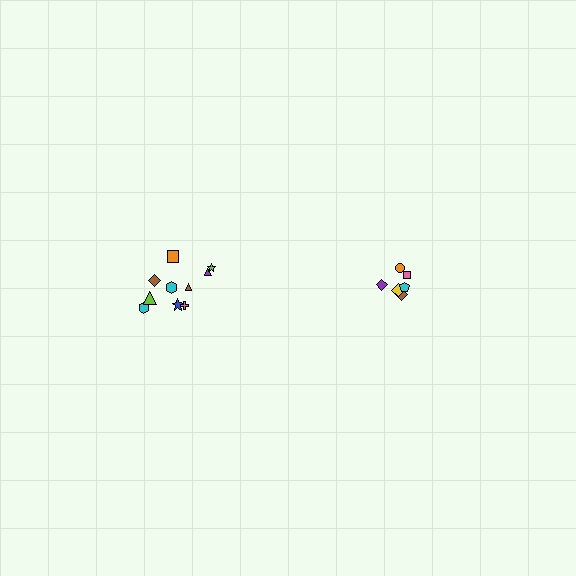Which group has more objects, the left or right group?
The left group.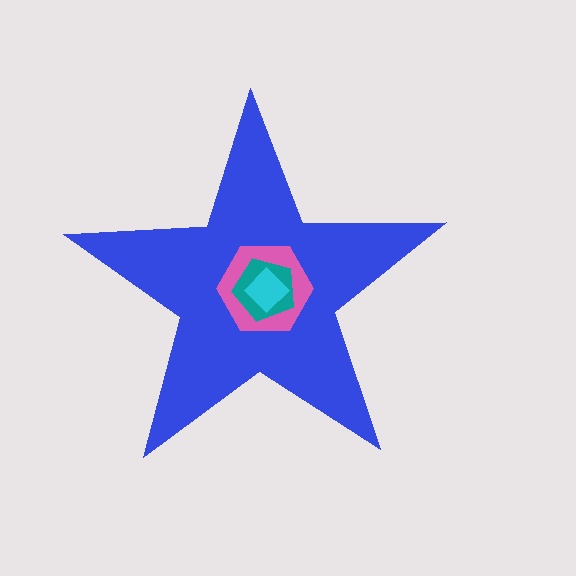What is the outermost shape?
The blue star.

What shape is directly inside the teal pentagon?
The cyan diamond.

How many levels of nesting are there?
4.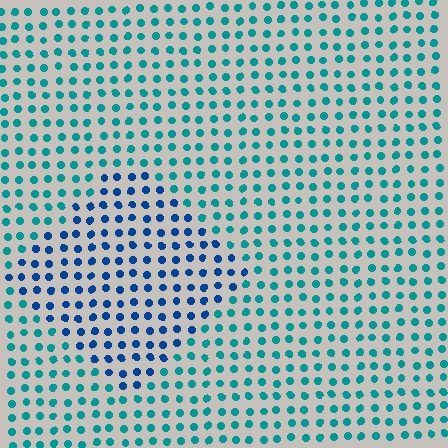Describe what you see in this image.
The image is filled with small teal elements in a uniform arrangement. A diamond-shaped region is visible where the elements are tinted to a slightly different hue, forming a subtle color boundary.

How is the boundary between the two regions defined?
The boundary is defined purely by a slight shift in hue (about 35 degrees). Spacing, size, and orientation are identical on both sides.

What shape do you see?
I see a diamond.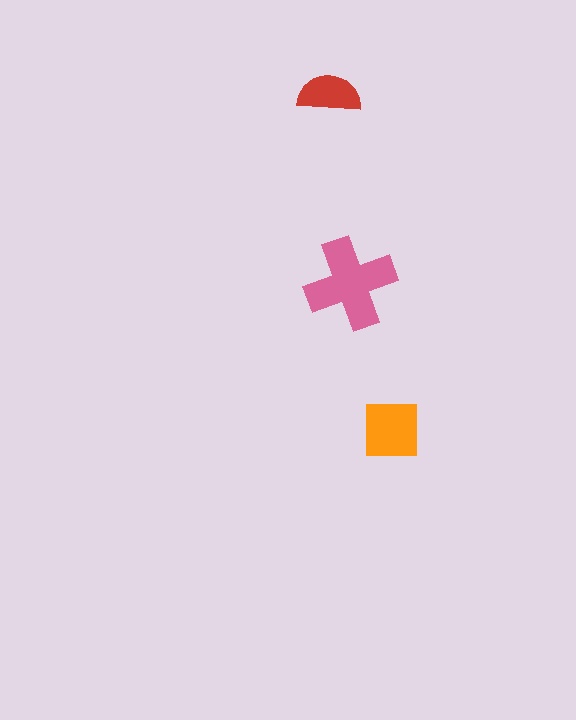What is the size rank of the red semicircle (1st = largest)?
3rd.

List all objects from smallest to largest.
The red semicircle, the orange square, the pink cross.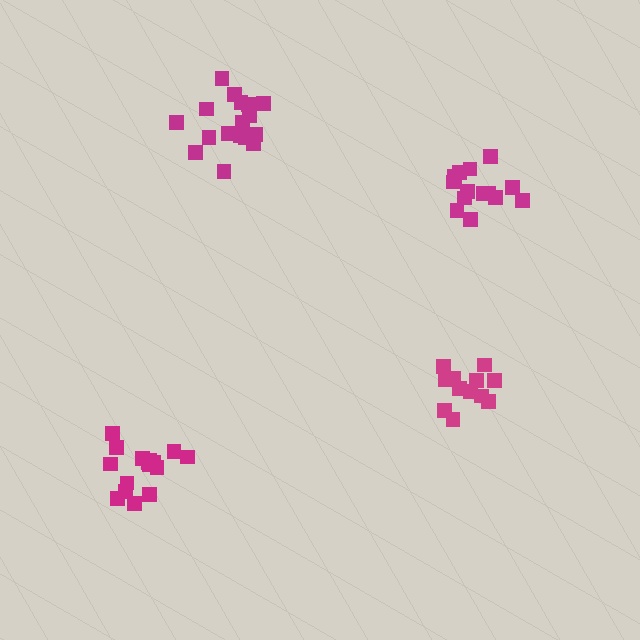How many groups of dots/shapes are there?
There are 4 groups.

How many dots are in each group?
Group 1: 17 dots, Group 2: 12 dots, Group 3: 14 dots, Group 4: 16 dots (59 total).